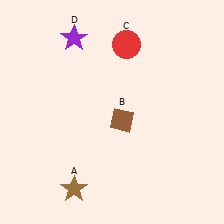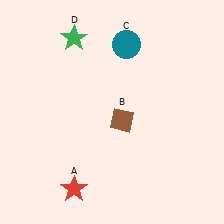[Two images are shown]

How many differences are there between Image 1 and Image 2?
There are 3 differences between the two images.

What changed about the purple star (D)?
In Image 1, D is purple. In Image 2, it changed to green.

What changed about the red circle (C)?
In Image 1, C is red. In Image 2, it changed to teal.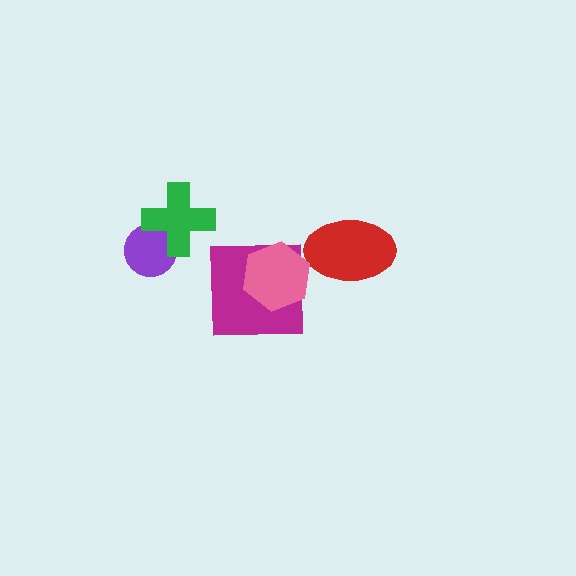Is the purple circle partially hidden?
Yes, it is partially covered by another shape.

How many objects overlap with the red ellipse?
0 objects overlap with the red ellipse.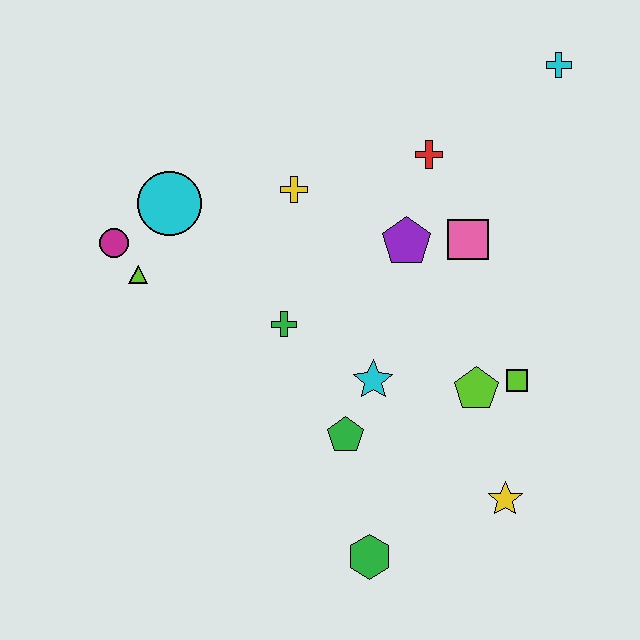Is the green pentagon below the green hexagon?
No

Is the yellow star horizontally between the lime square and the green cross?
Yes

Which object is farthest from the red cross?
The green hexagon is farthest from the red cross.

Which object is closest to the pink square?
The purple pentagon is closest to the pink square.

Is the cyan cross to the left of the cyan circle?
No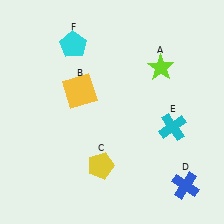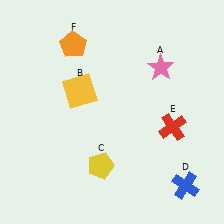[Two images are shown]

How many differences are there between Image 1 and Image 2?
There are 3 differences between the two images.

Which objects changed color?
A changed from lime to pink. E changed from cyan to red. F changed from cyan to orange.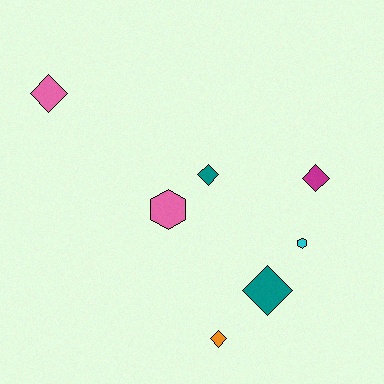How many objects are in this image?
There are 7 objects.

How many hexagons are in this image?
There are 2 hexagons.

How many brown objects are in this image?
There are no brown objects.